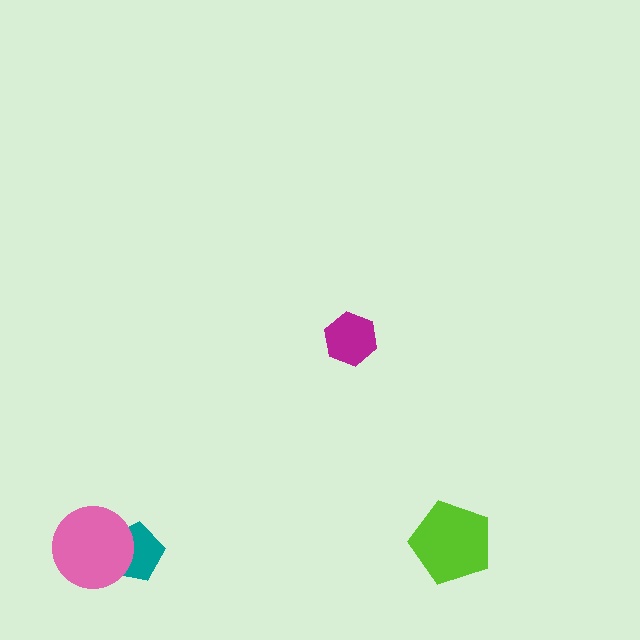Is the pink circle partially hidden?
No, no other shape covers it.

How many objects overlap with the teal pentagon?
1 object overlaps with the teal pentagon.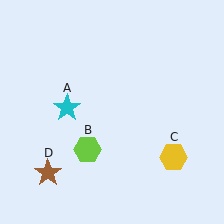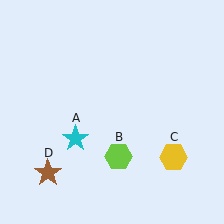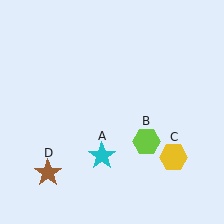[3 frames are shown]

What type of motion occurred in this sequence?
The cyan star (object A), lime hexagon (object B) rotated counterclockwise around the center of the scene.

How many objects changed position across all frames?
2 objects changed position: cyan star (object A), lime hexagon (object B).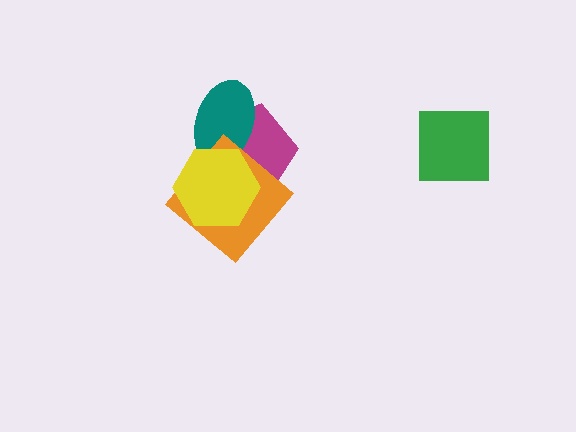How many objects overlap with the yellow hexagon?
3 objects overlap with the yellow hexagon.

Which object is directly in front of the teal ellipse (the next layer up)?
The orange diamond is directly in front of the teal ellipse.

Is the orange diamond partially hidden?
Yes, it is partially covered by another shape.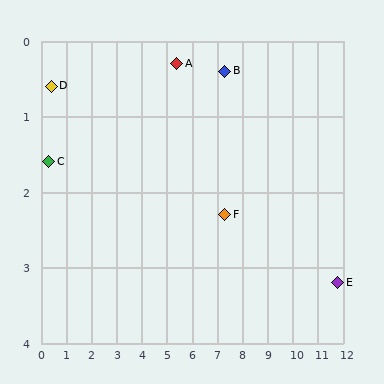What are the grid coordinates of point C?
Point C is at approximately (0.3, 1.6).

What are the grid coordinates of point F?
Point F is at approximately (7.3, 2.3).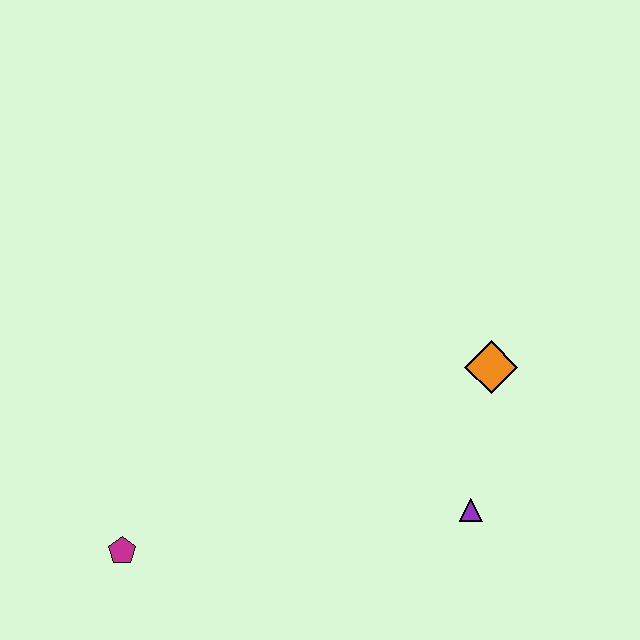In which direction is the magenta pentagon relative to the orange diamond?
The magenta pentagon is to the left of the orange diamond.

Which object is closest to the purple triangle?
The orange diamond is closest to the purple triangle.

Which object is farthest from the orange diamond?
The magenta pentagon is farthest from the orange diamond.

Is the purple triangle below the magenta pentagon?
No